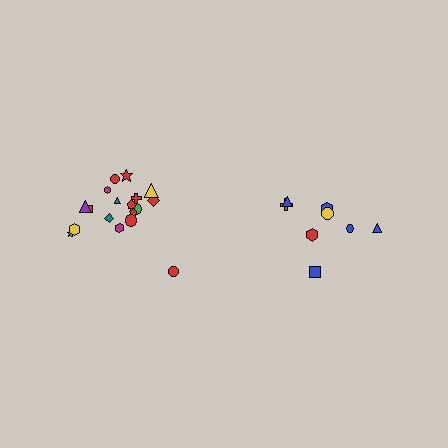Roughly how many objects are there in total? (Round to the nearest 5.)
Roughly 25 objects in total.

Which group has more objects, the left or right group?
The left group.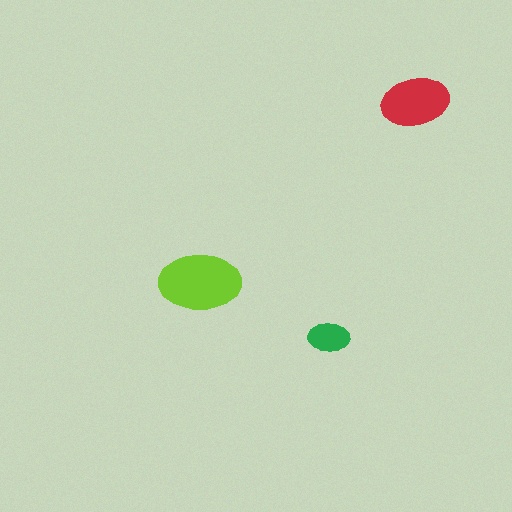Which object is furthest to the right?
The red ellipse is rightmost.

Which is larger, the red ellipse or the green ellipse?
The red one.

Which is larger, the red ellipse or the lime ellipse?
The lime one.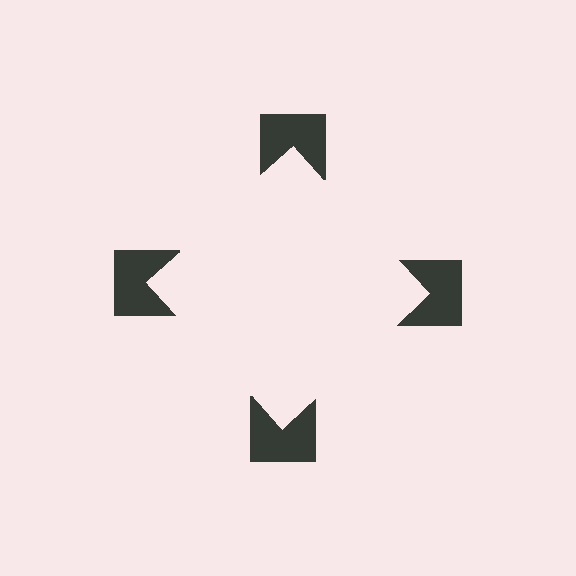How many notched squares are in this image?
There are 4 — one at each vertex of the illusory square.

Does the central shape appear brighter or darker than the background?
It typically appears slightly brighter than the background, even though no actual brightness change is drawn.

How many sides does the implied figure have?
4 sides.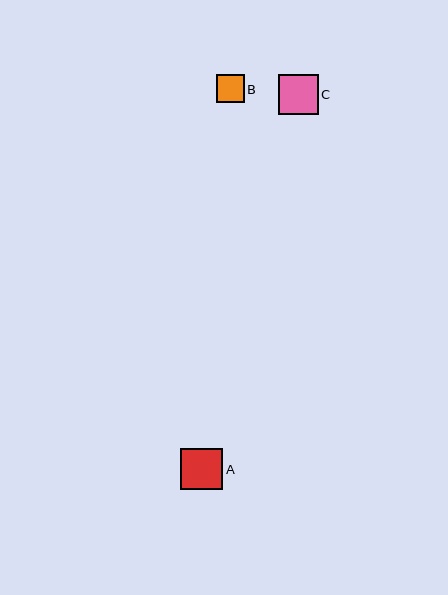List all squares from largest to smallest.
From largest to smallest: A, C, B.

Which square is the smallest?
Square B is the smallest with a size of approximately 28 pixels.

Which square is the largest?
Square A is the largest with a size of approximately 42 pixels.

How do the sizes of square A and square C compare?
Square A and square C are approximately the same size.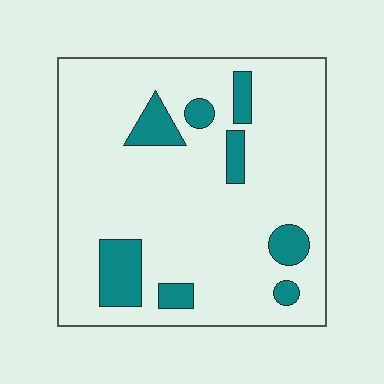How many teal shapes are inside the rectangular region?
8.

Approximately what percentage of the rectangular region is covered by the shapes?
Approximately 15%.